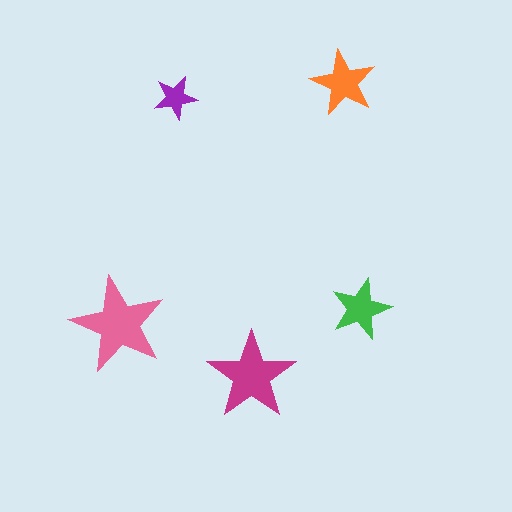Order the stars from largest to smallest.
the pink one, the magenta one, the orange one, the green one, the purple one.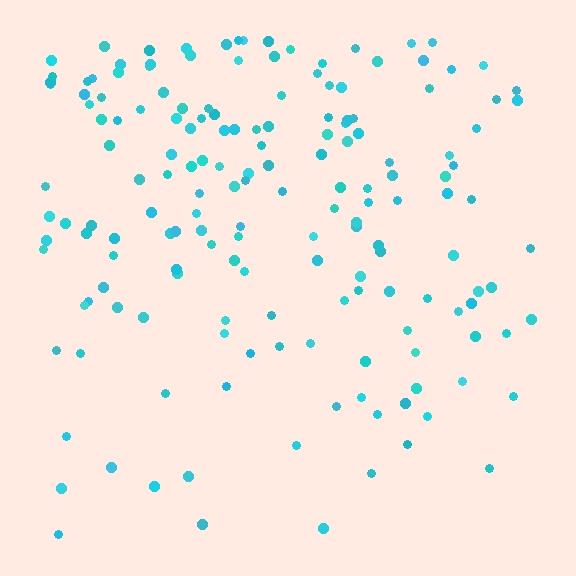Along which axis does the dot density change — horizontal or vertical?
Vertical.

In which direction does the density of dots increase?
From bottom to top, with the top side densest.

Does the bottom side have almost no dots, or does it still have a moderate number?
Still a moderate number, just noticeably fewer than the top.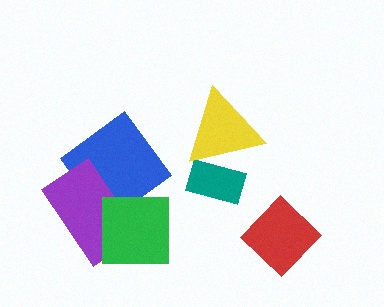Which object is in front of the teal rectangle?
The yellow triangle is in front of the teal rectangle.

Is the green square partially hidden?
No, no other shape covers it.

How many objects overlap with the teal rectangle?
1 object overlaps with the teal rectangle.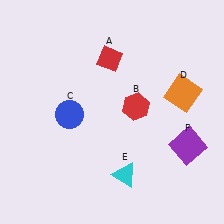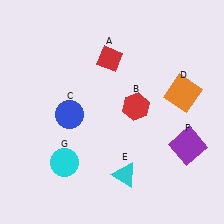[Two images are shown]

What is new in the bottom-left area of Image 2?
A cyan circle (G) was added in the bottom-left area of Image 2.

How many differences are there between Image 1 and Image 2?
There is 1 difference between the two images.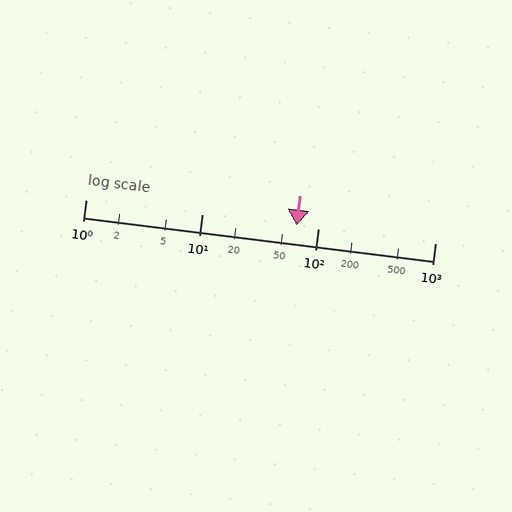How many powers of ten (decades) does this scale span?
The scale spans 3 decades, from 1 to 1000.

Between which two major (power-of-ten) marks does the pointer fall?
The pointer is between 10 and 100.